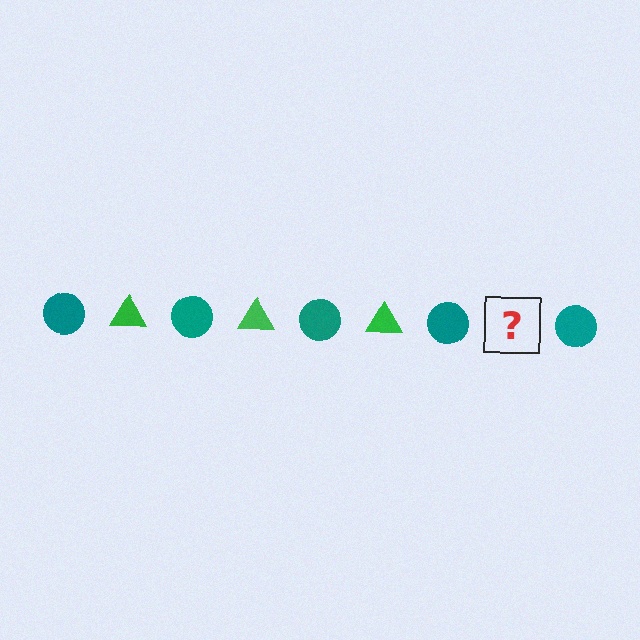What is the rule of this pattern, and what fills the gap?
The rule is that the pattern alternates between teal circle and green triangle. The gap should be filled with a green triangle.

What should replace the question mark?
The question mark should be replaced with a green triangle.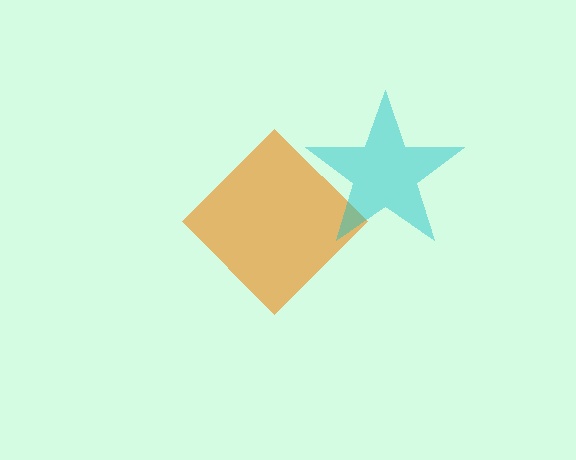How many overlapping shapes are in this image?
There are 2 overlapping shapes in the image.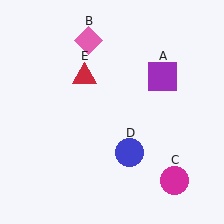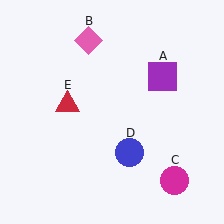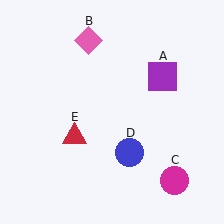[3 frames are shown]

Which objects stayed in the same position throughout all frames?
Purple square (object A) and pink diamond (object B) and magenta circle (object C) and blue circle (object D) remained stationary.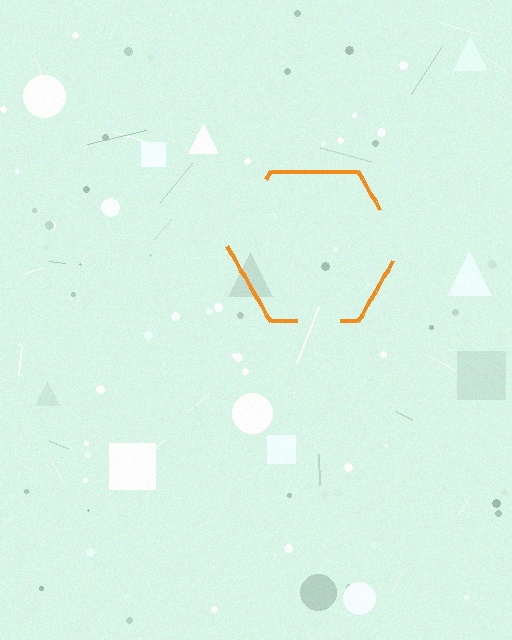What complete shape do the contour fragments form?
The contour fragments form a hexagon.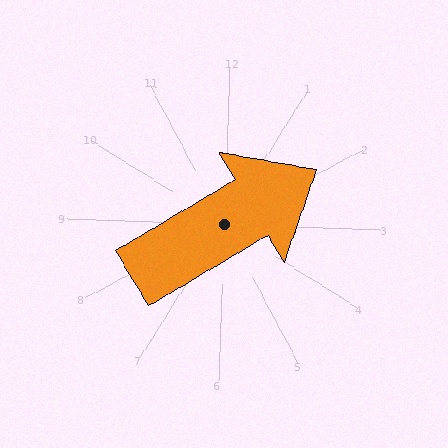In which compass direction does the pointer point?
Northeast.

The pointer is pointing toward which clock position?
Roughly 2 o'clock.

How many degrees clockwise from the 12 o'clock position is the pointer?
Approximately 57 degrees.